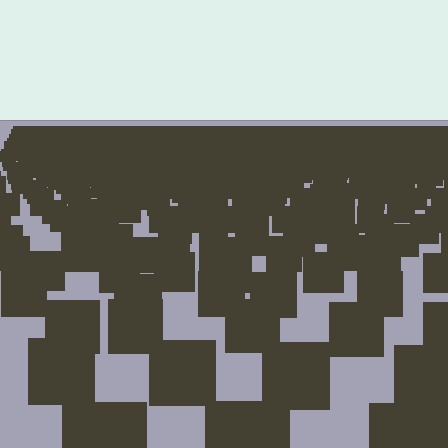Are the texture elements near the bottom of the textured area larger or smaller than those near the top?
Larger. Near the bottom, elements are closer to the viewer and appear at a bigger on-screen size.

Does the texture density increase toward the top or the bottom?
Density increases toward the top.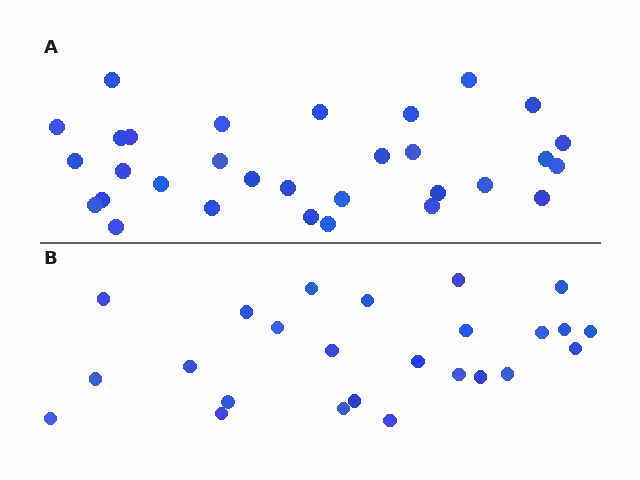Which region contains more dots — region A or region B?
Region A (the top region) has more dots.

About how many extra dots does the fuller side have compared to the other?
Region A has about 6 more dots than region B.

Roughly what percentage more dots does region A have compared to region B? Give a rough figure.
About 25% more.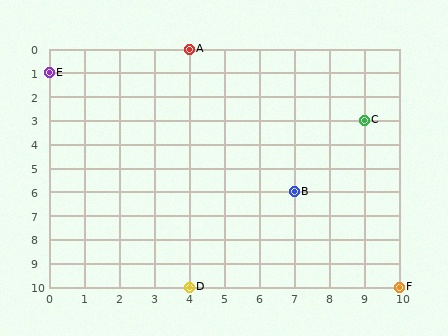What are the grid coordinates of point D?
Point D is at grid coordinates (4, 10).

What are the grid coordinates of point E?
Point E is at grid coordinates (0, 1).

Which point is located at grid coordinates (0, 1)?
Point E is at (0, 1).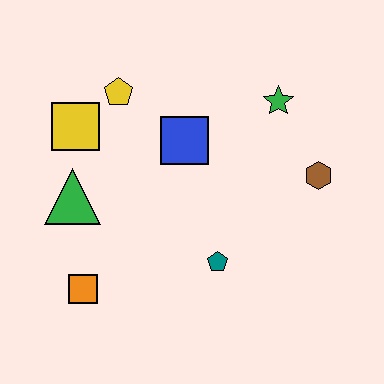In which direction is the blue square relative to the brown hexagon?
The blue square is to the left of the brown hexagon.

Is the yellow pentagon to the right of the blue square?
No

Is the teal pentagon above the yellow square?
No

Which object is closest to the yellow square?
The yellow pentagon is closest to the yellow square.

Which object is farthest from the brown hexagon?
The orange square is farthest from the brown hexagon.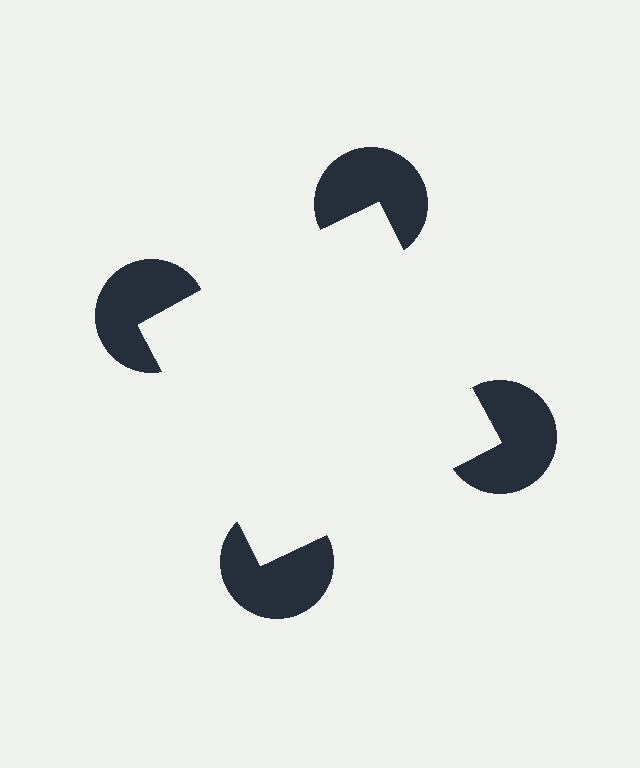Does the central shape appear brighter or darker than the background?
It typically appears slightly brighter than the background, even though no actual brightness change is drawn.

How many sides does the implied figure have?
4 sides.